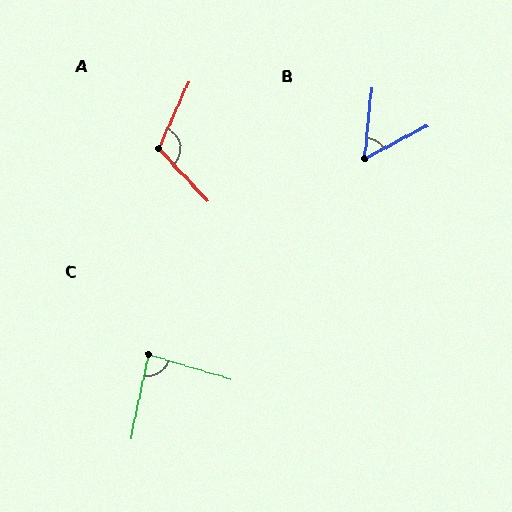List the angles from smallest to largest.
B (56°), C (85°), A (113°).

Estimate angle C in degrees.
Approximately 85 degrees.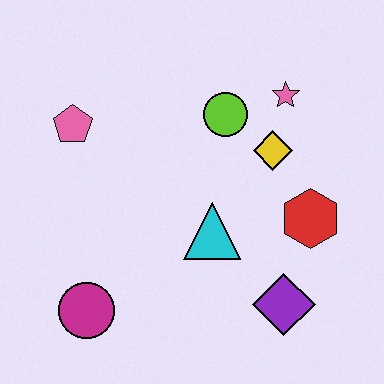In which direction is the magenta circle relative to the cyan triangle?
The magenta circle is to the left of the cyan triangle.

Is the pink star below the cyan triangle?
No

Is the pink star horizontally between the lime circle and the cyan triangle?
No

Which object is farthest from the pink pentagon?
The purple diamond is farthest from the pink pentagon.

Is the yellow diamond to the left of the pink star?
Yes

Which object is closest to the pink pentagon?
The lime circle is closest to the pink pentagon.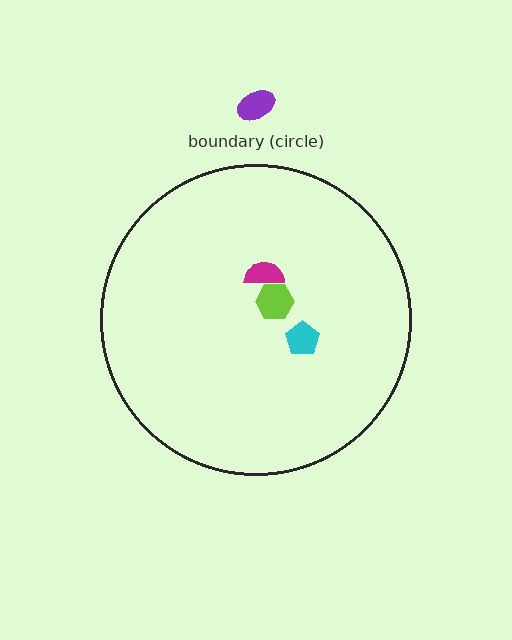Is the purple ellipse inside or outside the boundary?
Outside.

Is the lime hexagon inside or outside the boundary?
Inside.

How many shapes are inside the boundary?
3 inside, 1 outside.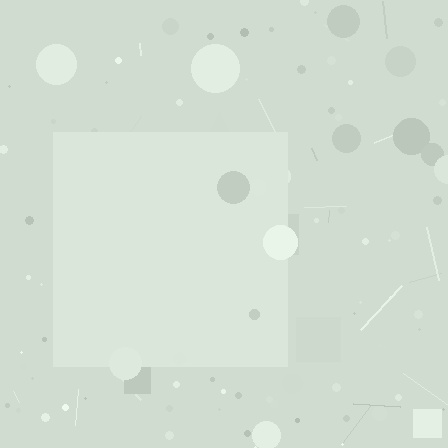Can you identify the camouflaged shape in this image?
The camouflaged shape is a square.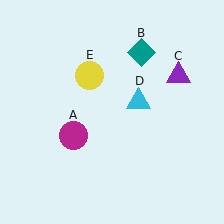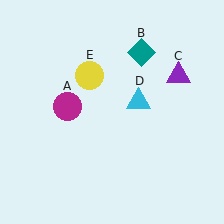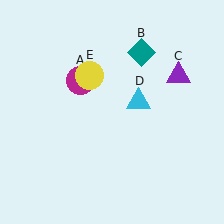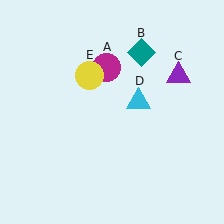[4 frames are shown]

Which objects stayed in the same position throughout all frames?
Teal diamond (object B) and purple triangle (object C) and cyan triangle (object D) and yellow circle (object E) remained stationary.